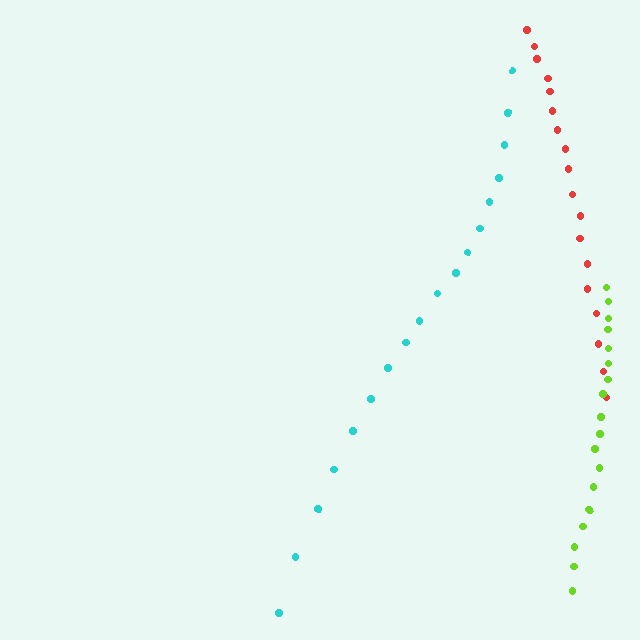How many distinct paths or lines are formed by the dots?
There are 3 distinct paths.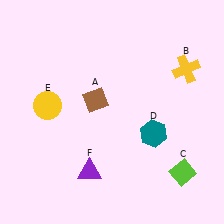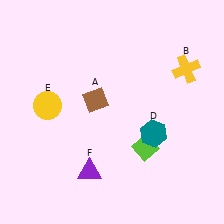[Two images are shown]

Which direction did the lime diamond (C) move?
The lime diamond (C) moved left.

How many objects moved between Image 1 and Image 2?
1 object moved between the two images.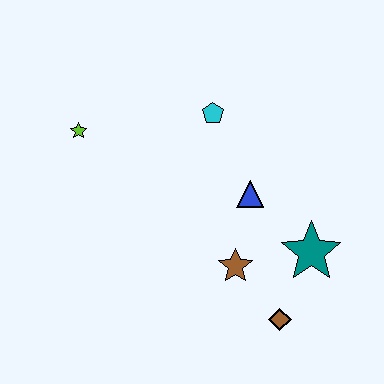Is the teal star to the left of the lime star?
No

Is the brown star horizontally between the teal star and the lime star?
Yes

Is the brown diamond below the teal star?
Yes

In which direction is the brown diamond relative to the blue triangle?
The brown diamond is below the blue triangle.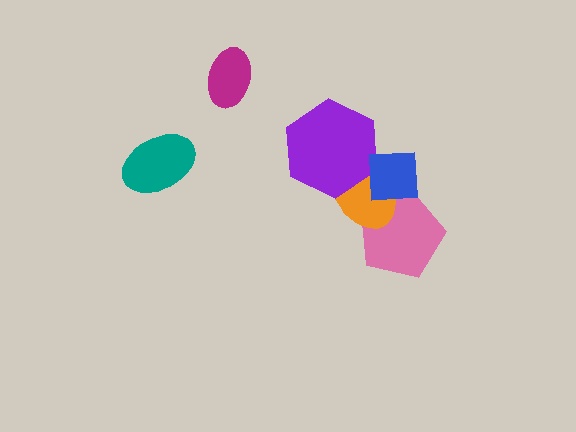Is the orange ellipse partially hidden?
Yes, it is partially covered by another shape.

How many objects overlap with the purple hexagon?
2 objects overlap with the purple hexagon.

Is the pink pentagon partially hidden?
Yes, it is partially covered by another shape.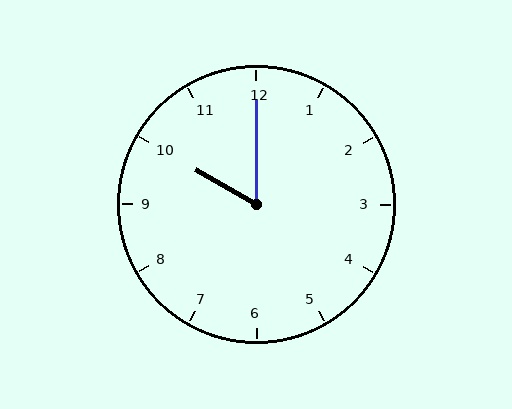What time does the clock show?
10:00.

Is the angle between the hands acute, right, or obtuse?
It is acute.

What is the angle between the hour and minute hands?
Approximately 60 degrees.